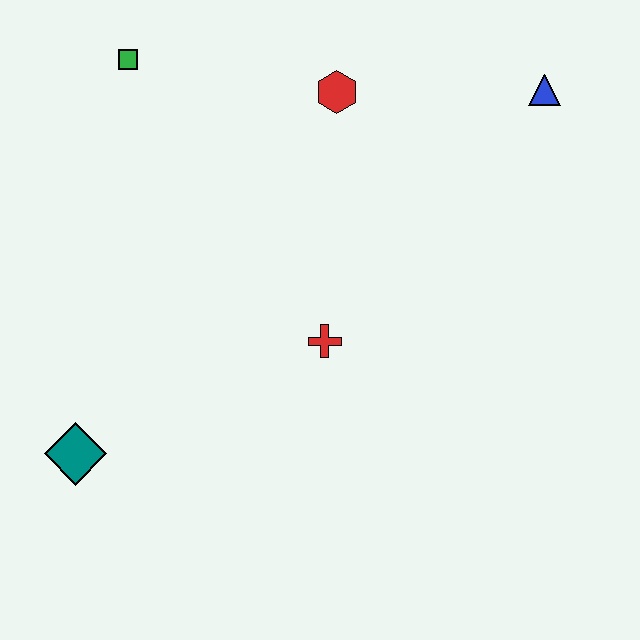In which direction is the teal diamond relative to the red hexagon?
The teal diamond is below the red hexagon.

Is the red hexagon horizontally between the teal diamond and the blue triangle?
Yes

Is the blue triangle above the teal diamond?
Yes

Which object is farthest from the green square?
The blue triangle is farthest from the green square.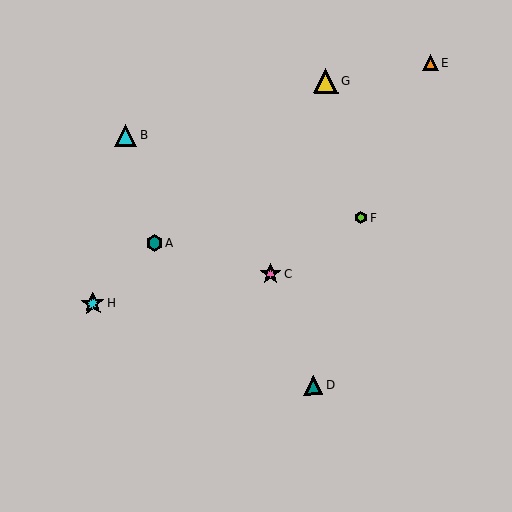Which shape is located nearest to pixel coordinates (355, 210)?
The lime hexagon (labeled F) at (360, 218) is nearest to that location.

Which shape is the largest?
The yellow triangle (labeled G) is the largest.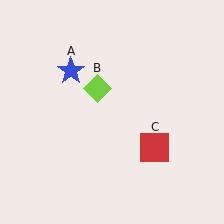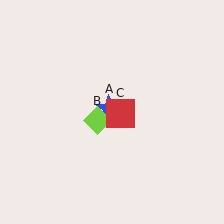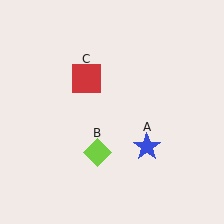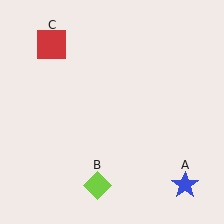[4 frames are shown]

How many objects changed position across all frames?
3 objects changed position: blue star (object A), lime diamond (object B), red square (object C).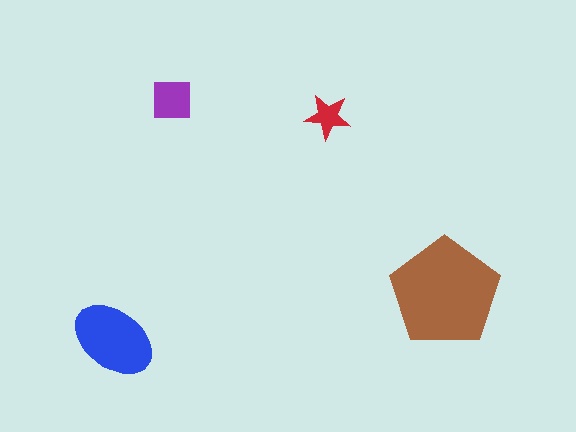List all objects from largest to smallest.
The brown pentagon, the blue ellipse, the purple square, the red star.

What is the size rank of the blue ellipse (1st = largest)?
2nd.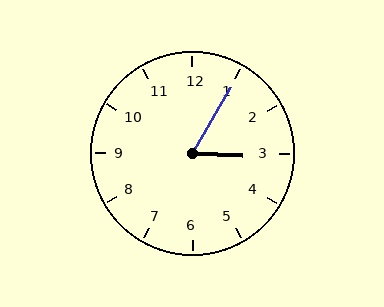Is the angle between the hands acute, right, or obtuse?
It is acute.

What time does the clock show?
3:05.